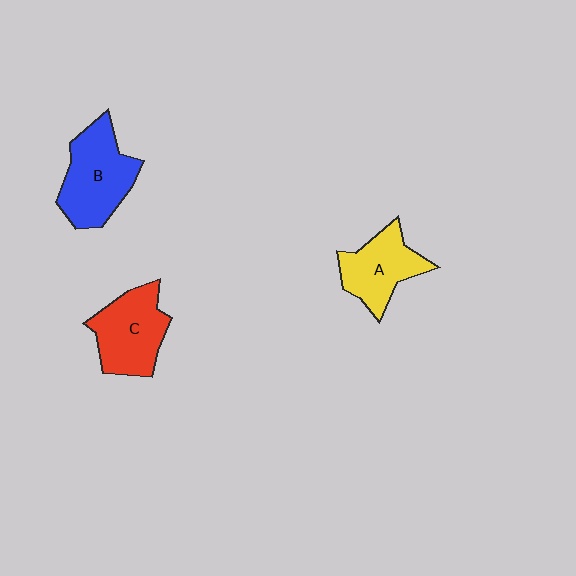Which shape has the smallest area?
Shape A (yellow).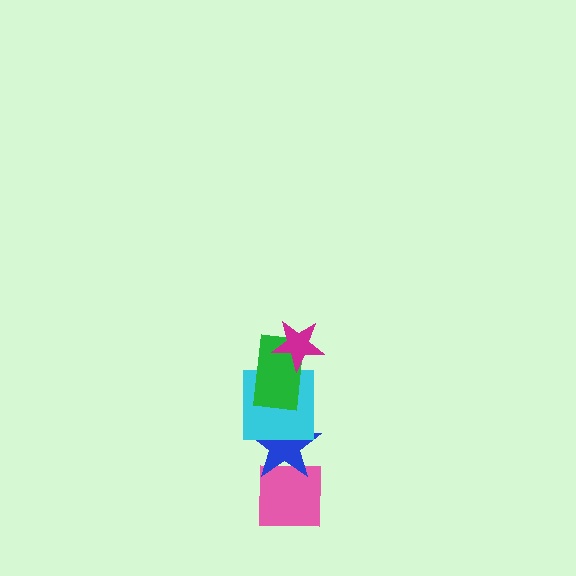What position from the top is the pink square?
The pink square is 5th from the top.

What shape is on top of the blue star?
The cyan square is on top of the blue star.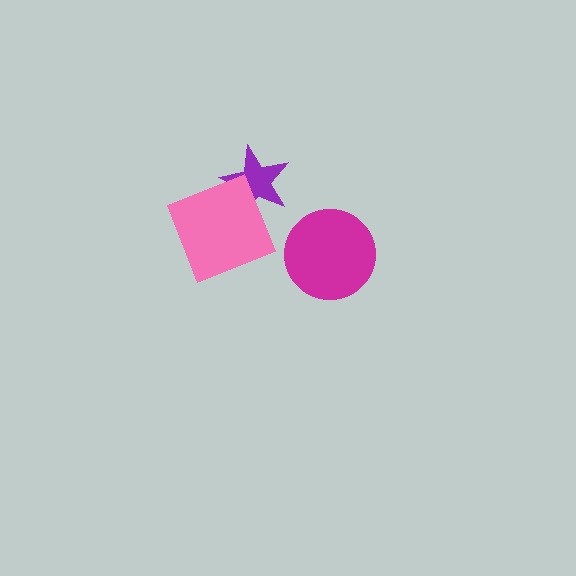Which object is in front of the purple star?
The pink square is in front of the purple star.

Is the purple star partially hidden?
Yes, it is partially covered by another shape.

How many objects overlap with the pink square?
1 object overlaps with the pink square.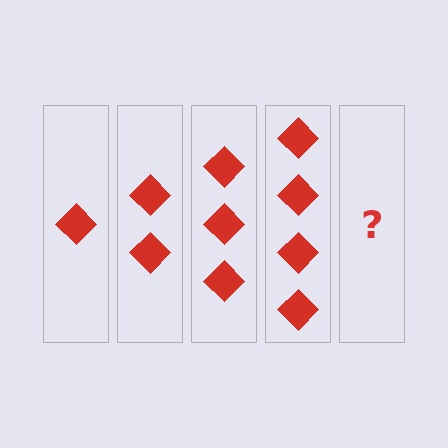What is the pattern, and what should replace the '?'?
The pattern is that each step adds one more diamond. The '?' should be 5 diamonds.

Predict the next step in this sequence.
The next step is 5 diamonds.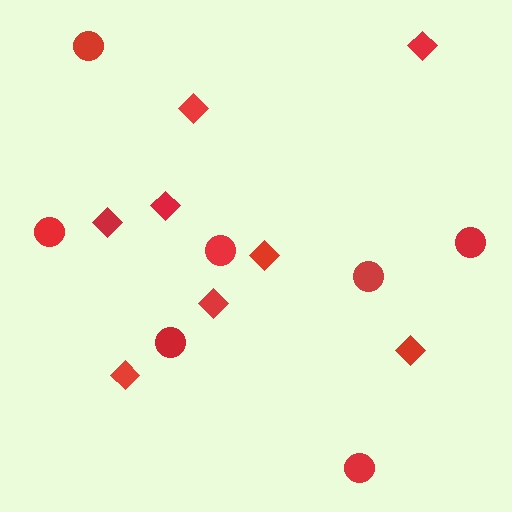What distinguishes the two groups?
There are 2 groups: one group of diamonds (8) and one group of circles (7).